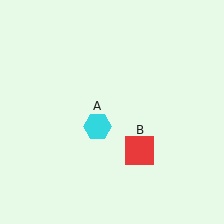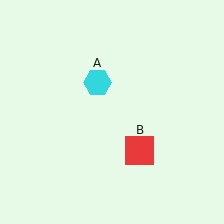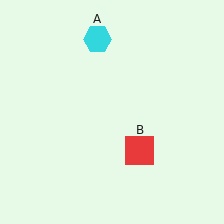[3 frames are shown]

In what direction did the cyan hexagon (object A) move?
The cyan hexagon (object A) moved up.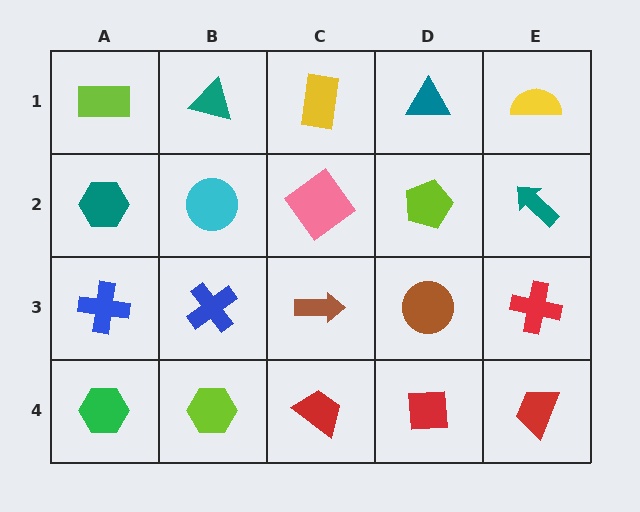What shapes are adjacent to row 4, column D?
A brown circle (row 3, column D), a red trapezoid (row 4, column C), a red trapezoid (row 4, column E).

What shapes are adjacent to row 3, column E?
A teal arrow (row 2, column E), a red trapezoid (row 4, column E), a brown circle (row 3, column D).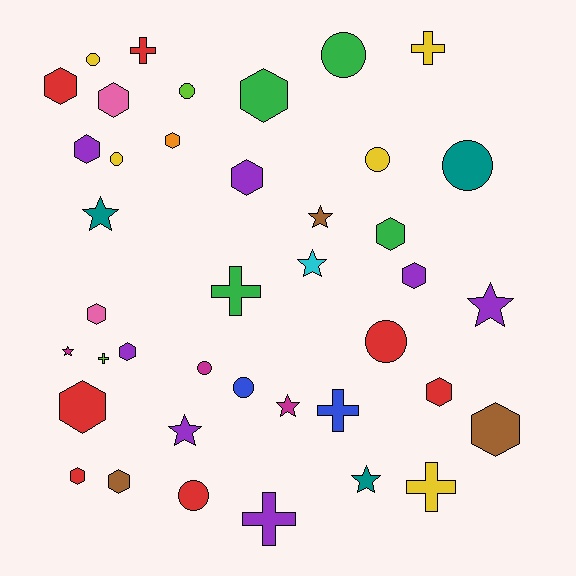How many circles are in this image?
There are 10 circles.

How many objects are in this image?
There are 40 objects.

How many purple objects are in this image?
There are 7 purple objects.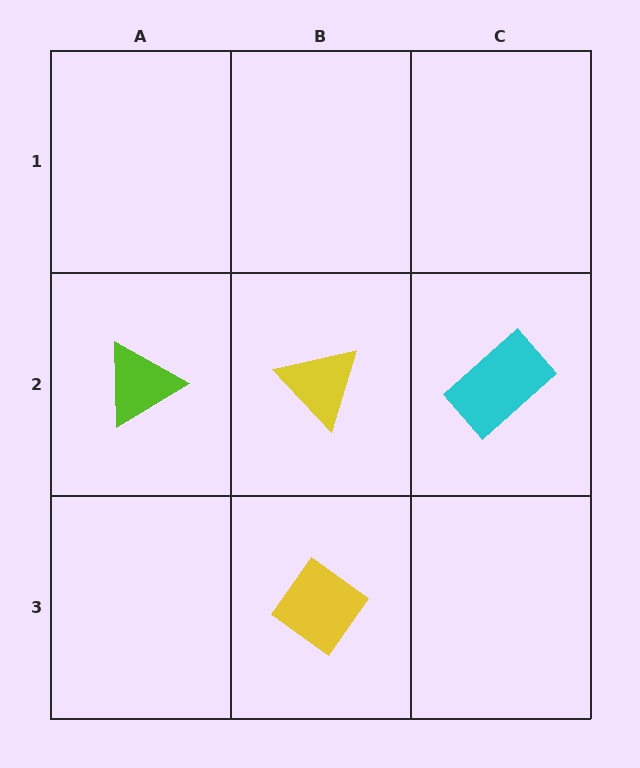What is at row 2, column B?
A yellow triangle.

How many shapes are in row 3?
1 shape.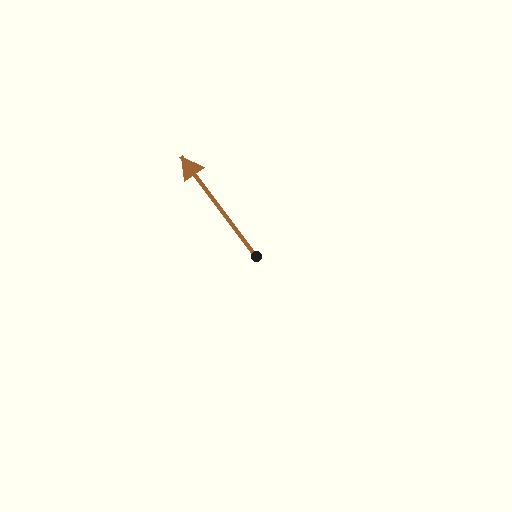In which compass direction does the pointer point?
Northwest.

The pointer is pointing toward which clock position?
Roughly 11 o'clock.